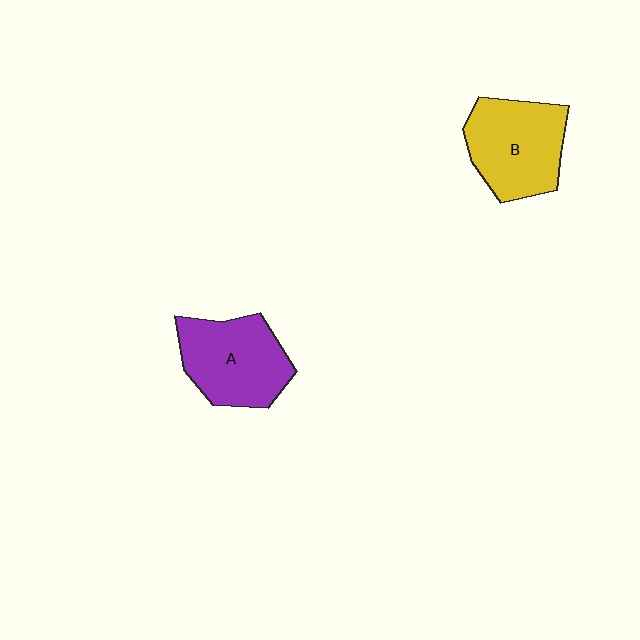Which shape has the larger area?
Shape B (yellow).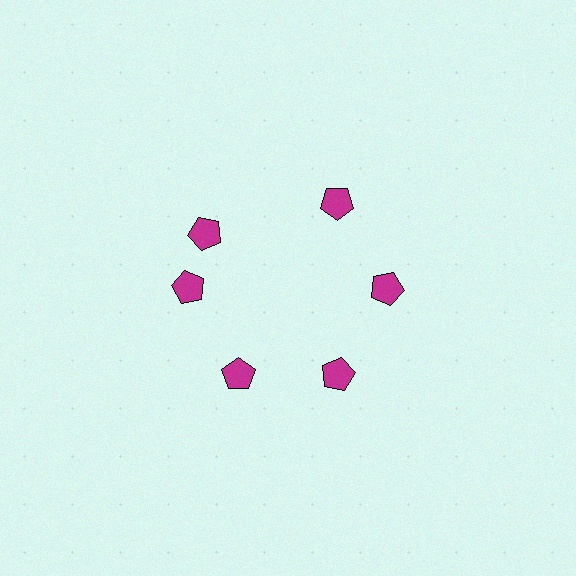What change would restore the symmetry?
The symmetry would be restored by rotating it back into even spacing with its neighbors so that all 6 pentagons sit at equal angles and equal distance from the center.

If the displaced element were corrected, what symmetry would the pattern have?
It would have 6-fold rotational symmetry — the pattern would map onto itself every 60 degrees.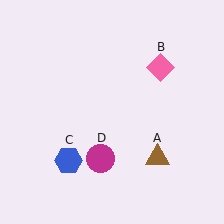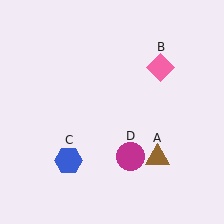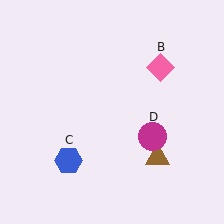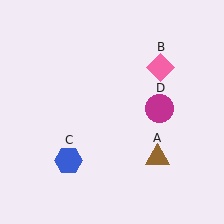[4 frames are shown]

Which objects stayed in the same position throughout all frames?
Brown triangle (object A) and pink diamond (object B) and blue hexagon (object C) remained stationary.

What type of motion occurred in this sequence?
The magenta circle (object D) rotated counterclockwise around the center of the scene.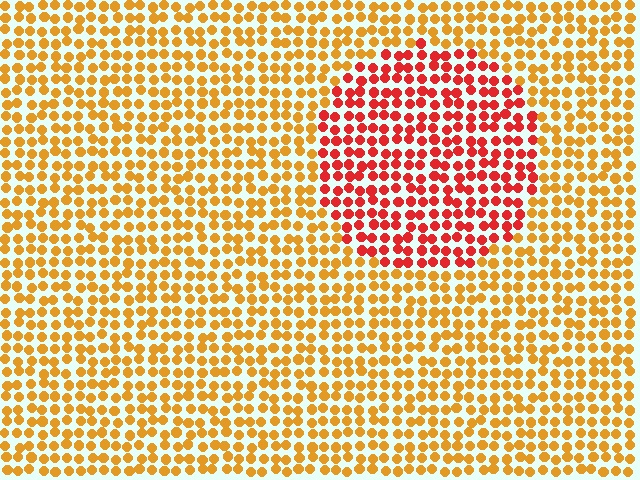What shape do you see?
I see a circle.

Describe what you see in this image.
The image is filled with small orange elements in a uniform arrangement. A circle-shaped region is visible where the elements are tinted to a slightly different hue, forming a subtle color boundary.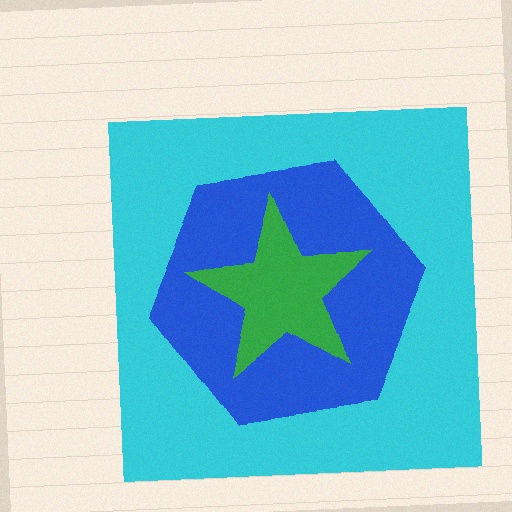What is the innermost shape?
The green star.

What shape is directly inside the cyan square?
The blue hexagon.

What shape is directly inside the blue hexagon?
The green star.